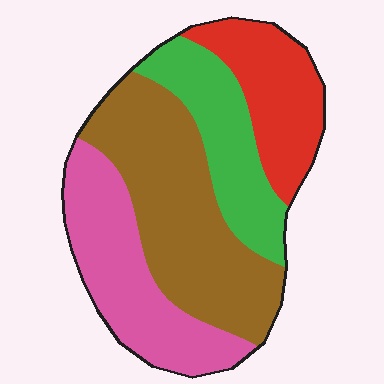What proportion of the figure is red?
Red covers about 20% of the figure.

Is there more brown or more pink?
Brown.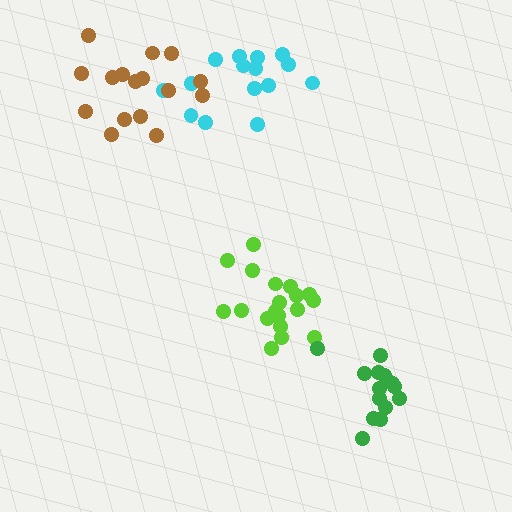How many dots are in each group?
Group 1: 15 dots, Group 2: 19 dots, Group 3: 16 dots, Group 4: 15 dots (65 total).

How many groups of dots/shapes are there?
There are 4 groups.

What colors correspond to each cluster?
The clusters are colored: cyan, lime, brown, green.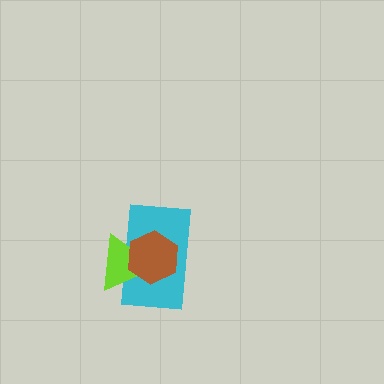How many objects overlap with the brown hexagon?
2 objects overlap with the brown hexagon.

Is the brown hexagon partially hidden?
No, no other shape covers it.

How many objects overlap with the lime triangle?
2 objects overlap with the lime triangle.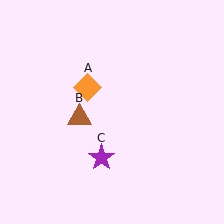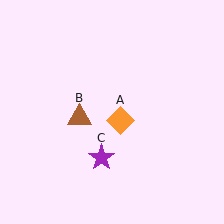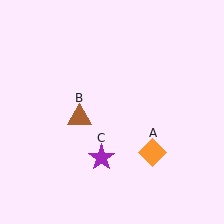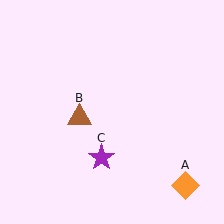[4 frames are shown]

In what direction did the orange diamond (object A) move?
The orange diamond (object A) moved down and to the right.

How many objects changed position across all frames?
1 object changed position: orange diamond (object A).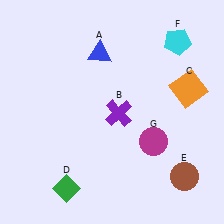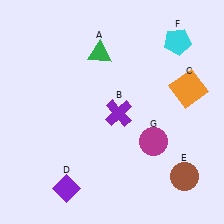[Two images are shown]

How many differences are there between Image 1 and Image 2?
There are 2 differences between the two images.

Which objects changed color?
A changed from blue to green. D changed from green to purple.